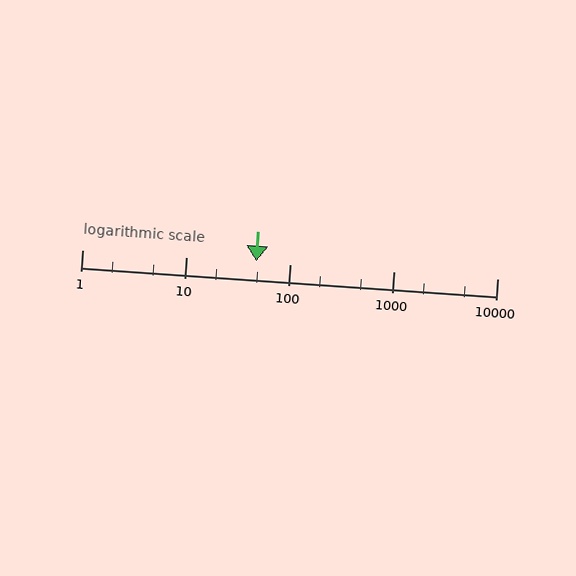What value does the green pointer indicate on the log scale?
The pointer indicates approximately 48.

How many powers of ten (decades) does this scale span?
The scale spans 4 decades, from 1 to 10000.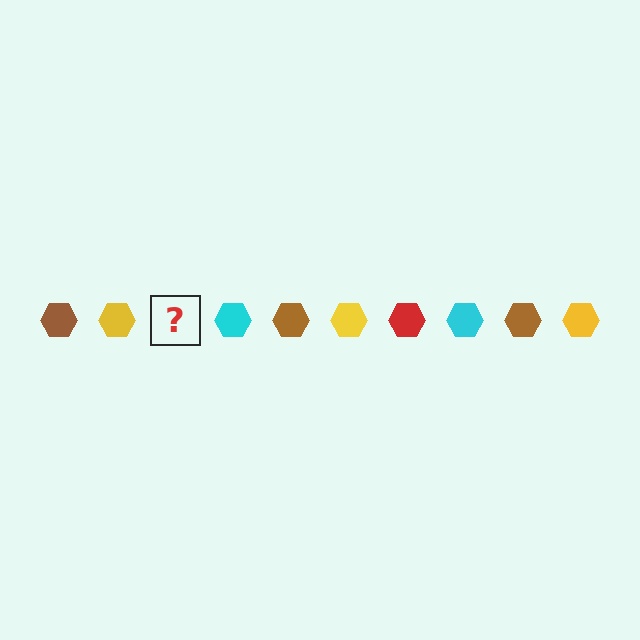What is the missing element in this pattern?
The missing element is a red hexagon.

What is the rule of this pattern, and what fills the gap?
The rule is that the pattern cycles through brown, yellow, red, cyan hexagons. The gap should be filled with a red hexagon.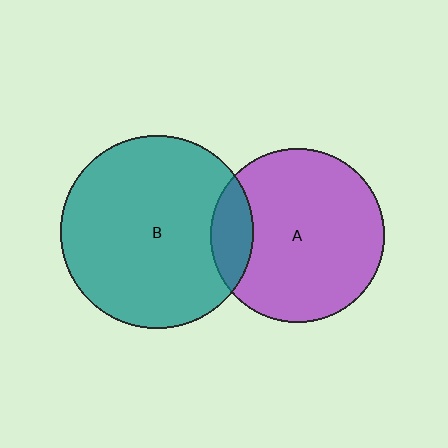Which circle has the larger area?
Circle B (teal).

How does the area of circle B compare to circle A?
Approximately 1.2 times.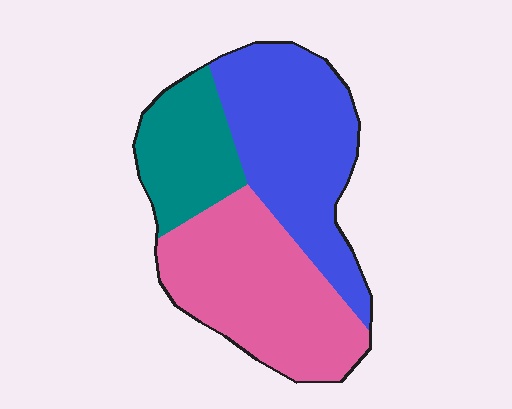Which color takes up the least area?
Teal, at roughly 20%.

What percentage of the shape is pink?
Pink covers about 40% of the shape.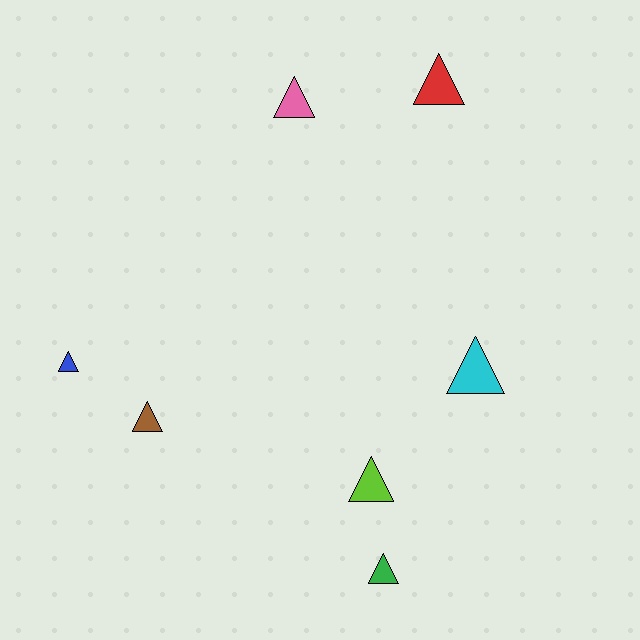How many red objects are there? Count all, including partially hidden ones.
There is 1 red object.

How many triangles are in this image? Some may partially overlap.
There are 7 triangles.